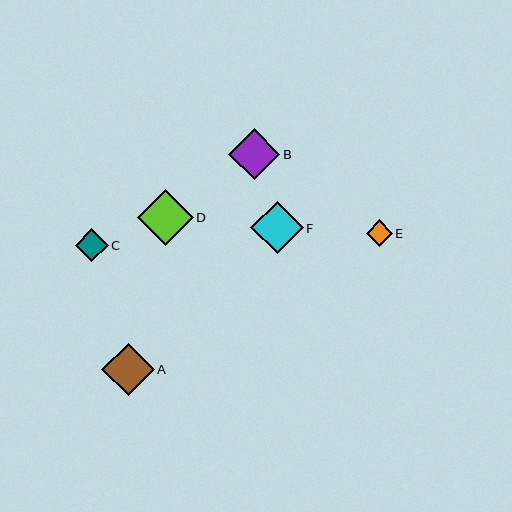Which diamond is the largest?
Diamond D is the largest with a size of approximately 56 pixels.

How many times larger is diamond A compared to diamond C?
Diamond A is approximately 1.6 times the size of diamond C.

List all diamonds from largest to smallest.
From largest to smallest: D, F, A, B, C, E.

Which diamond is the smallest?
Diamond E is the smallest with a size of approximately 26 pixels.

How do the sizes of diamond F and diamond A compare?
Diamond F and diamond A are approximately the same size.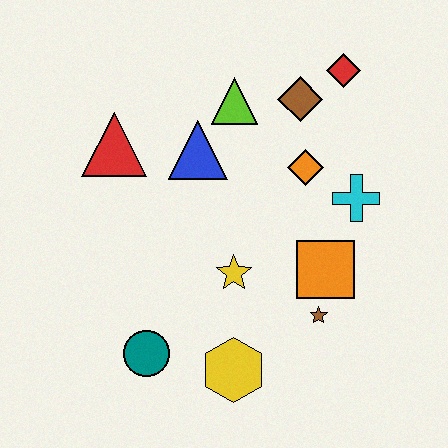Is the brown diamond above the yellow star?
Yes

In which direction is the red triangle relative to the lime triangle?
The red triangle is to the left of the lime triangle.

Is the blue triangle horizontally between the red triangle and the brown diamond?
Yes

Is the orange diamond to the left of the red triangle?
No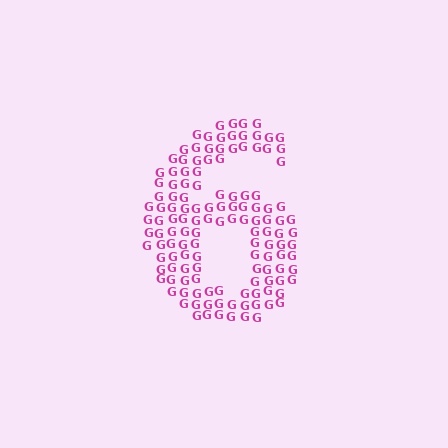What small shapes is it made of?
It is made of small letter G's.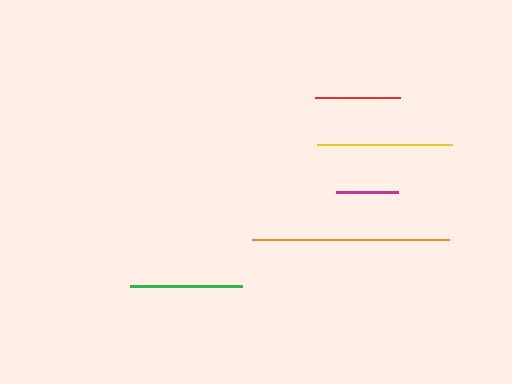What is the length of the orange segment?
The orange segment is approximately 197 pixels long.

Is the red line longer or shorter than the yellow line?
The yellow line is longer than the red line.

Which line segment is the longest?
The orange line is the longest at approximately 197 pixels.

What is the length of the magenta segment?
The magenta segment is approximately 62 pixels long.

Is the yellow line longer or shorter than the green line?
The yellow line is longer than the green line.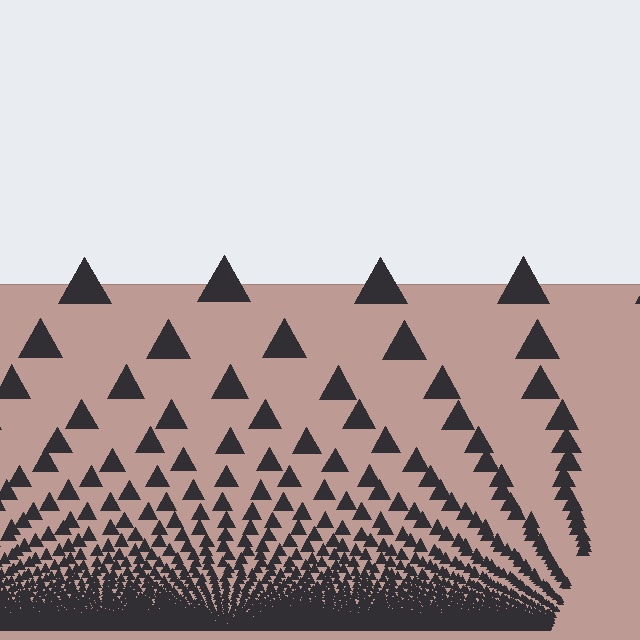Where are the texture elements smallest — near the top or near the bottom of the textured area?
Near the bottom.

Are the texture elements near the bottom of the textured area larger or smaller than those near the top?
Smaller. The gradient is inverted — elements near the bottom are smaller and denser.